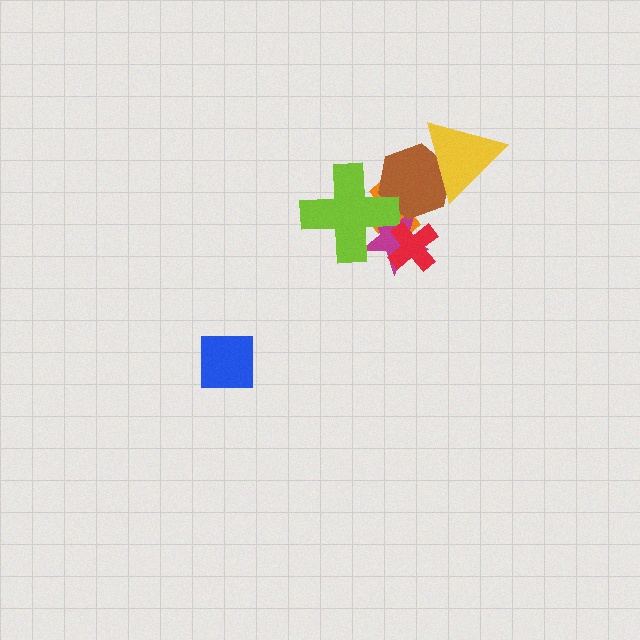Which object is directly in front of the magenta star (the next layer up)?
The brown hexagon is directly in front of the magenta star.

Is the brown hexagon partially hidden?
Yes, it is partially covered by another shape.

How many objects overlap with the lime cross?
3 objects overlap with the lime cross.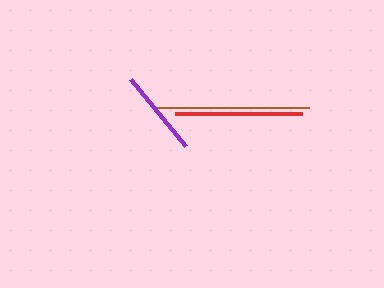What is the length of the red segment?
The red segment is approximately 127 pixels long.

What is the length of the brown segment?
The brown segment is approximately 152 pixels long.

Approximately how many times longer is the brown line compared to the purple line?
The brown line is approximately 1.8 times the length of the purple line.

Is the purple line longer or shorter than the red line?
The red line is longer than the purple line.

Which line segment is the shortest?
The purple line is the shortest at approximately 87 pixels.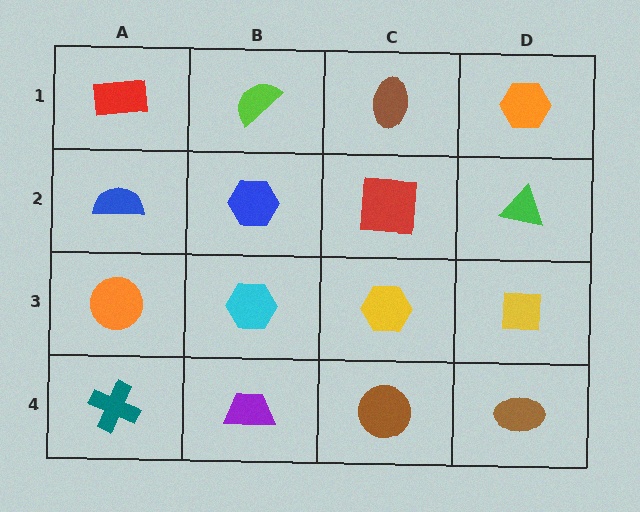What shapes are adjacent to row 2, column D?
An orange hexagon (row 1, column D), a yellow square (row 3, column D), a red square (row 2, column C).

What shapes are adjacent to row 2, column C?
A brown ellipse (row 1, column C), a yellow hexagon (row 3, column C), a blue hexagon (row 2, column B), a green triangle (row 2, column D).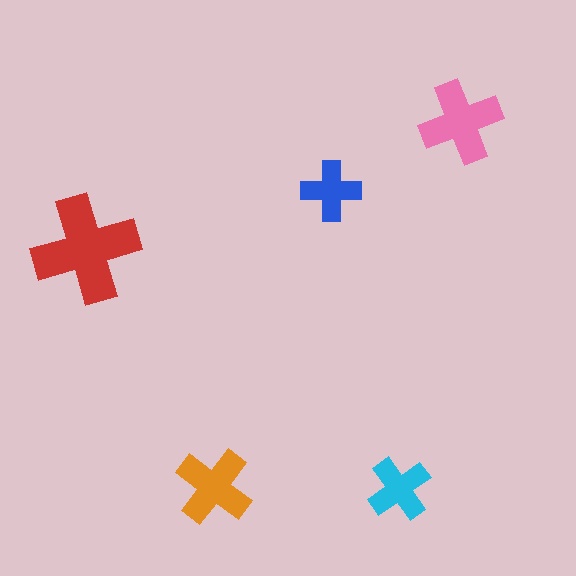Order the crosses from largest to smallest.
the red one, the pink one, the orange one, the cyan one, the blue one.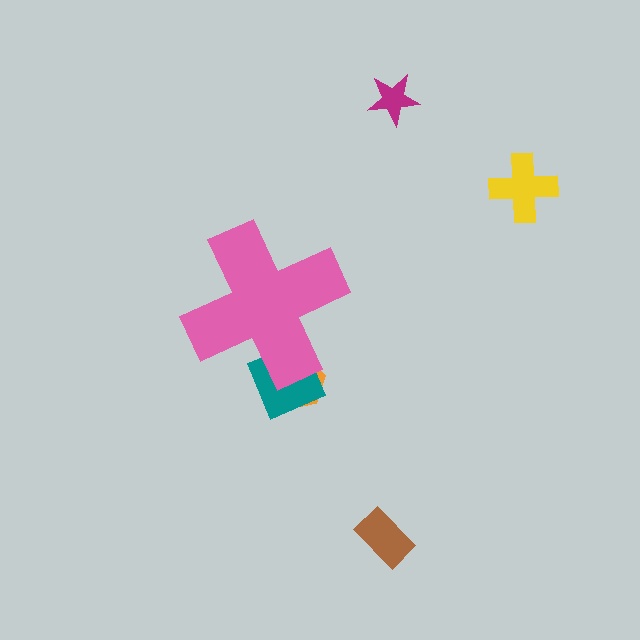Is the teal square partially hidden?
Yes, the teal square is partially hidden behind the pink cross.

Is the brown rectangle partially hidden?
No, the brown rectangle is fully visible.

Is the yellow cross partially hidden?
No, the yellow cross is fully visible.